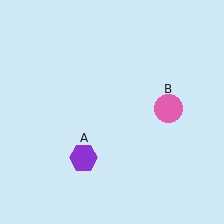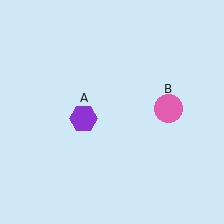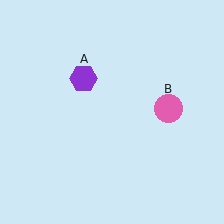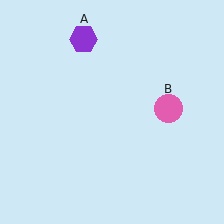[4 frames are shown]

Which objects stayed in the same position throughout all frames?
Pink circle (object B) remained stationary.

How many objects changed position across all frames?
1 object changed position: purple hexagon (object A).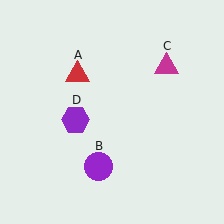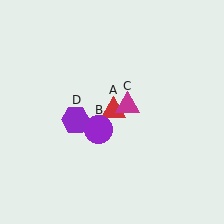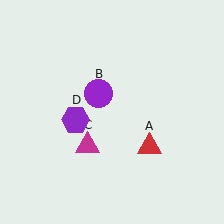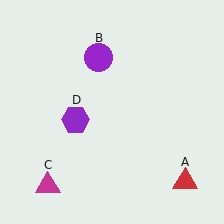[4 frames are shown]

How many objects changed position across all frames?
3 objects changed position: red triangle (object A), purple circle (object B), magenta triangle (object C).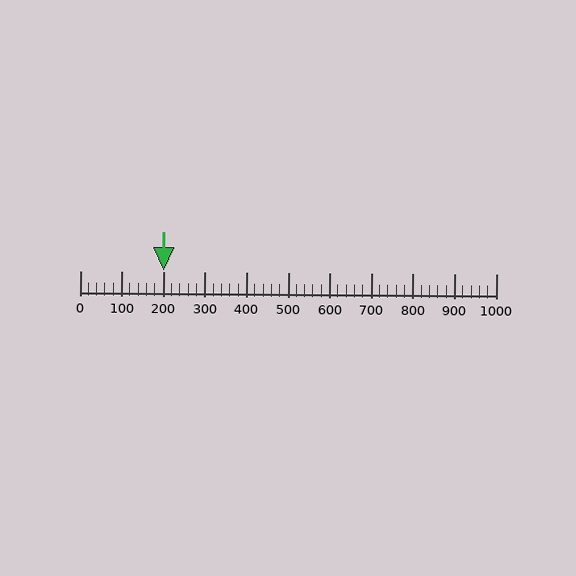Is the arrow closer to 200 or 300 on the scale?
The arrow is closer to 200.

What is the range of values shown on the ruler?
The ruler shows values from 0 to 1000.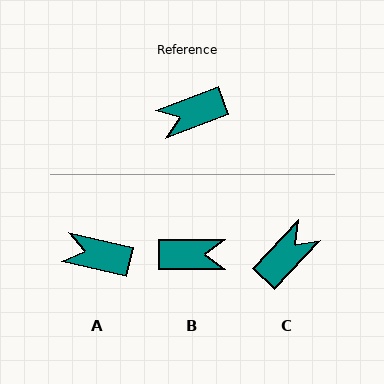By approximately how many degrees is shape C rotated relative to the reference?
Approximately 153 degrees clockwise.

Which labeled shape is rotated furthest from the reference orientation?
B, about 159 degrees away.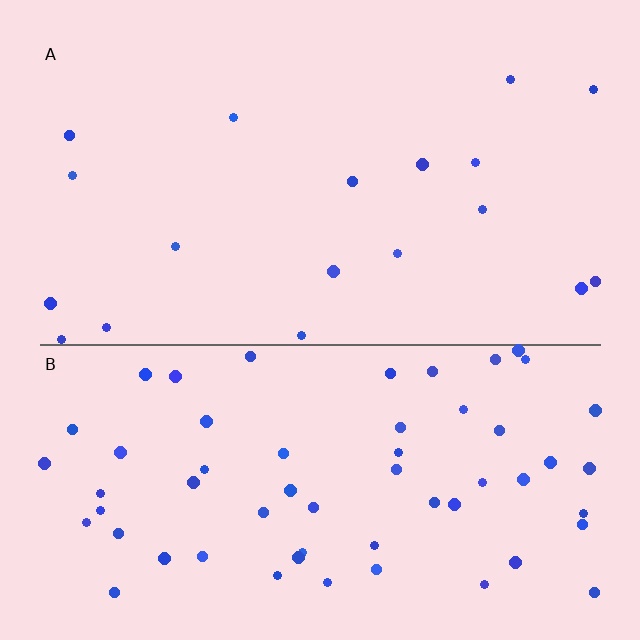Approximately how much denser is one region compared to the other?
Approximately 3.2× — region B over region A.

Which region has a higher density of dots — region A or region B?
B (the bottom).